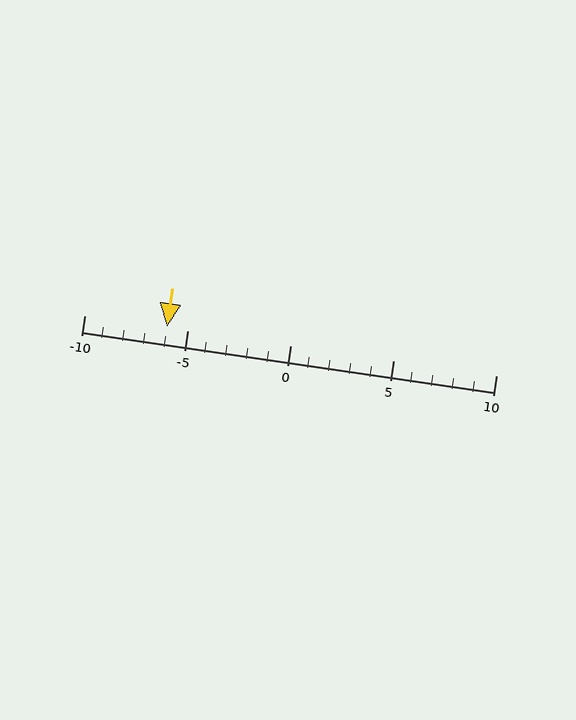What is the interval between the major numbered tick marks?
The major tick marks are spaced 5 units apart.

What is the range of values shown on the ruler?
The ruler shows values from -10 to 10.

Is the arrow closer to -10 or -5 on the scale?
The arrow is closer to -5.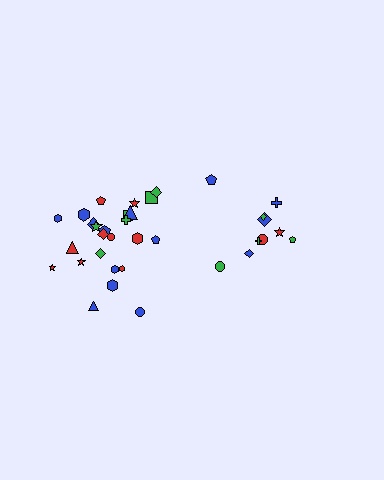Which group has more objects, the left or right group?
The left group.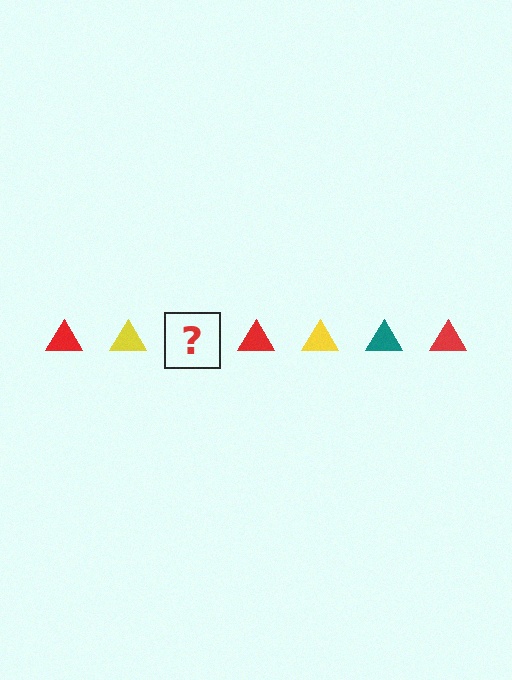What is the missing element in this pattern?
The missing element is a teal triangle.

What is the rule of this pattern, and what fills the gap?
The rule is that the pattern cycles through red, yellow, teal triangles. The gap should be filled with a teal triangle.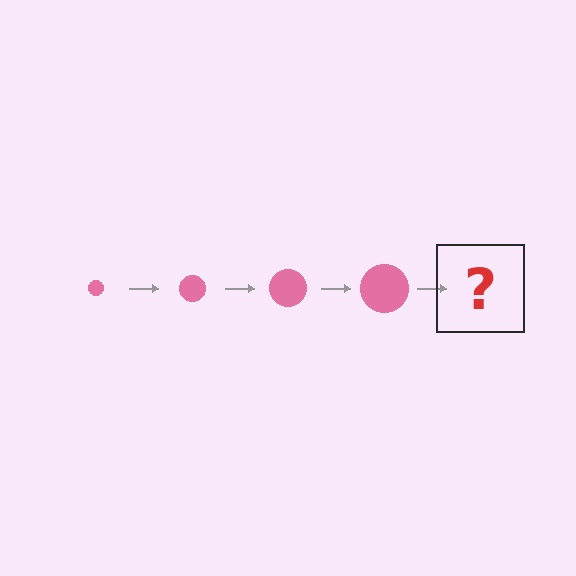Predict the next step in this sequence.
The next step is a pink circle, larger than the previous one.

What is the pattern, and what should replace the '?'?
The pattern is that the circle gets progressively larger each step. The '?' should be a pink circle, larger than the previous one.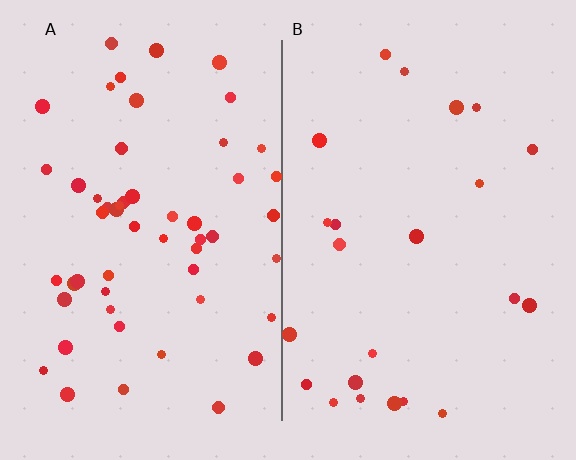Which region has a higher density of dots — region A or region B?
A (the left).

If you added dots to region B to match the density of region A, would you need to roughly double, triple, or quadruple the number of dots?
Approximately double.